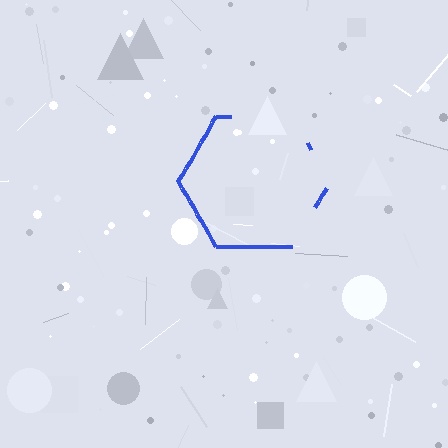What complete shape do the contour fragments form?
The contour fragments form a hexagon.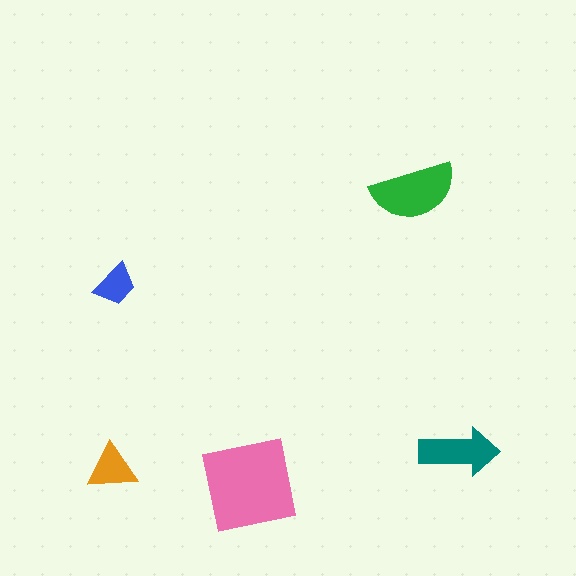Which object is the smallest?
The blue trapezoid.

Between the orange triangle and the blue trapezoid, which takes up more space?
The orange triangle.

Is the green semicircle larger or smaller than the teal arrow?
Larger.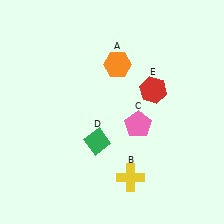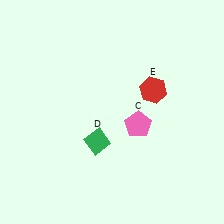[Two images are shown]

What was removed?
The orange hexagon (A), the yellow cross (B) were removed in Image 2.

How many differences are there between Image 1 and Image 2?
There are 2 differences between the two images.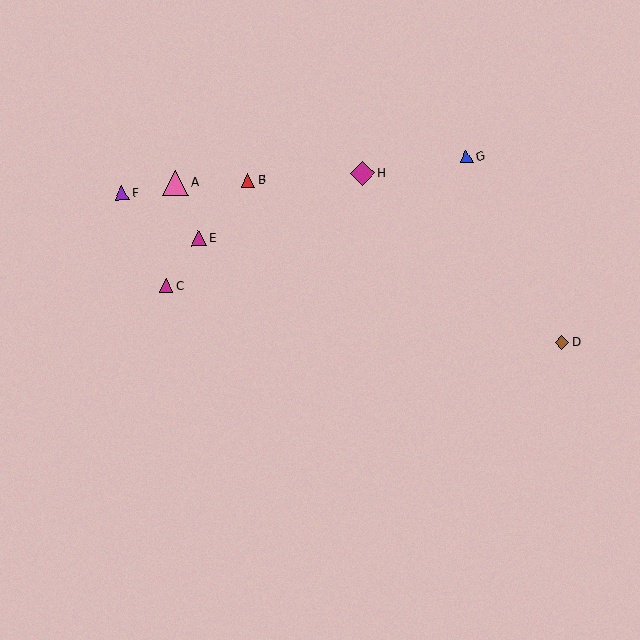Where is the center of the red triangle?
The center of the red triangle is at (248, 180).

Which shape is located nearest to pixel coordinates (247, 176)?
The red triangle (labeled B) at (248, 180) is nearest to that location.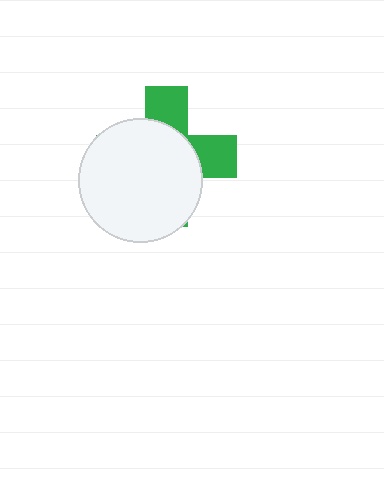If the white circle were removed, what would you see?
You would see the complete green cross.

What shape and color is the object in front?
The object in front is a white circle.